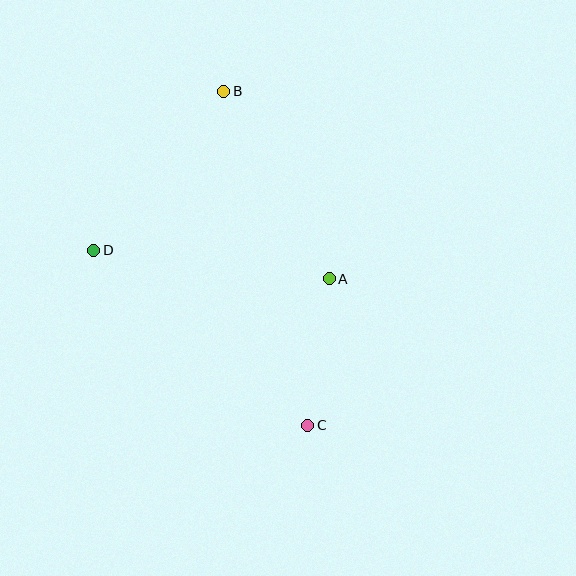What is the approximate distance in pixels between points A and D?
The distance between A and D is approximately 237 pixels.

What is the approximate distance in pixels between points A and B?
The distance between A and B is approximately 215 pixels.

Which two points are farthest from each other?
Points B and C are farthest from each other.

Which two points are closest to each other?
Points A and C are closest to each other.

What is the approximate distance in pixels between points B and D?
The distance between B and D is approximately 205 pixels.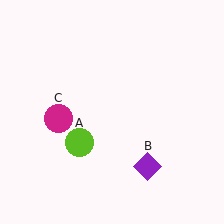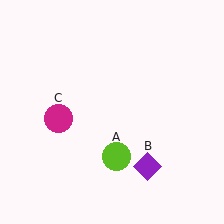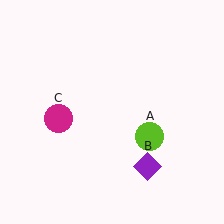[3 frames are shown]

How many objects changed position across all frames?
1 object changed position: lime circle (object A).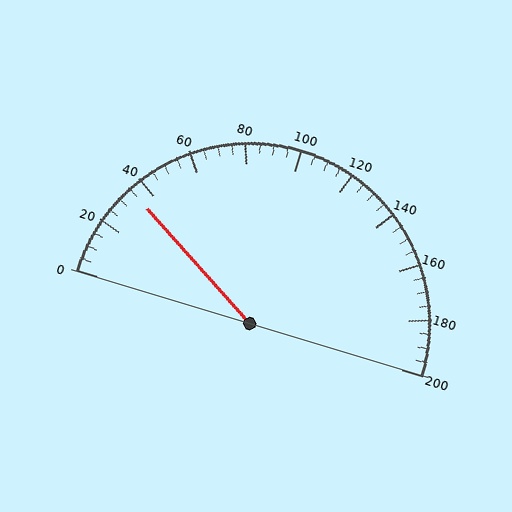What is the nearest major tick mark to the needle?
The nearest major tick mark is 40.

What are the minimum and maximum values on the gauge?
The gauge ranges from 0 to 200.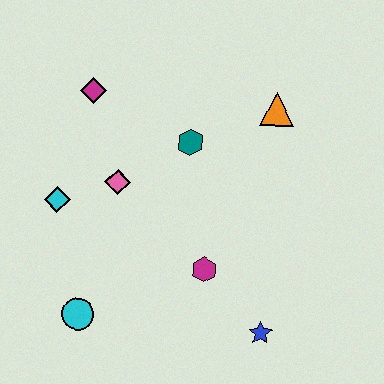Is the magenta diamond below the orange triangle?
No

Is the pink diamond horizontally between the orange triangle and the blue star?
No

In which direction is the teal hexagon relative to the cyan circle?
The teal hexagon is above the cyan circle.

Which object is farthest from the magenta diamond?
The blue star is farthest from the magenta diamond.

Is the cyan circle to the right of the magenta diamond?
No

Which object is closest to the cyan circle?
The cyan diamond is closest to the cyan circle.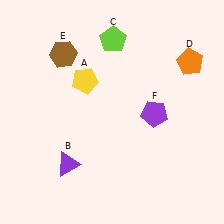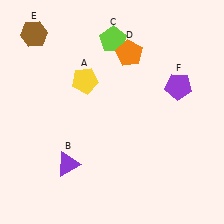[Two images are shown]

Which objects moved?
The objects that moved are: the orange pentagon (D), the brown hexagon (E), the purple pentagon (F).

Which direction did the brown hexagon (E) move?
The brown hexagon (E) moved left.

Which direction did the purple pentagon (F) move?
The purple pentagon (F) moved up.